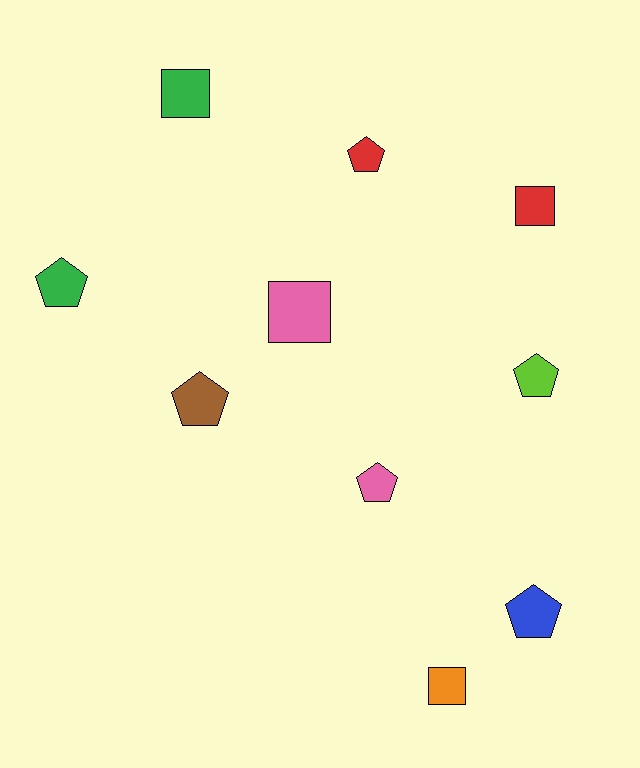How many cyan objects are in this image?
There are no cyan objects.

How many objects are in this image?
There are 10 objects.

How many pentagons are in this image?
There are 6 pentagons.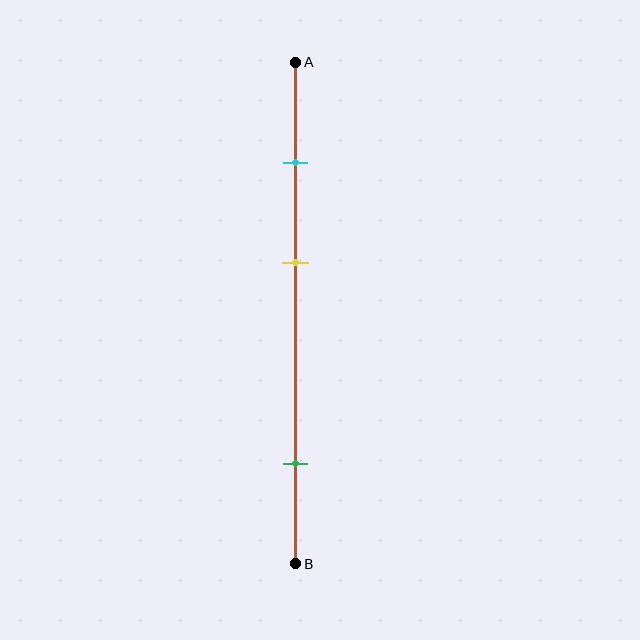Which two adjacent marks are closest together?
The cyan and yellow marks are the closest adjacent pair.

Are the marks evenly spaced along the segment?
No, the marks are not evenly spaced.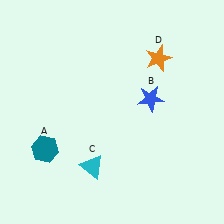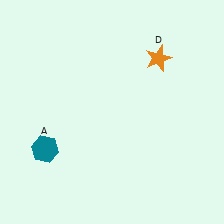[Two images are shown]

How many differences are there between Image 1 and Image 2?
There are 2 differences between the two images.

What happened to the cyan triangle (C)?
The cyan triangle (C) was removed in Image 2. It was in the bottom-left area of Image 1.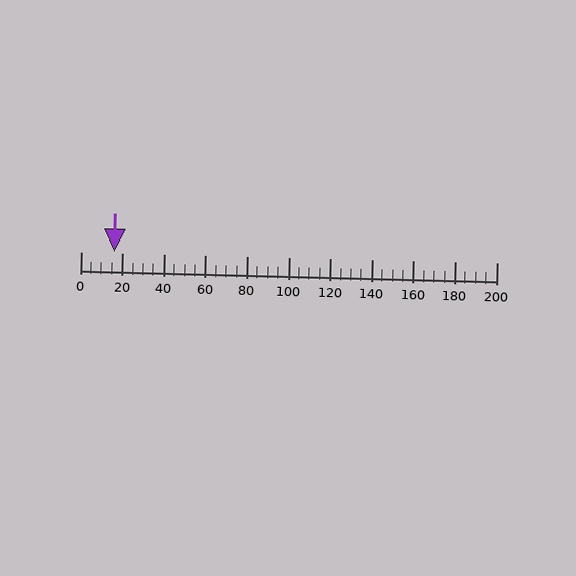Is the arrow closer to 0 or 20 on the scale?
The arrow is closer to 20.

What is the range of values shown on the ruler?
The ruler shows values from 0 to 200.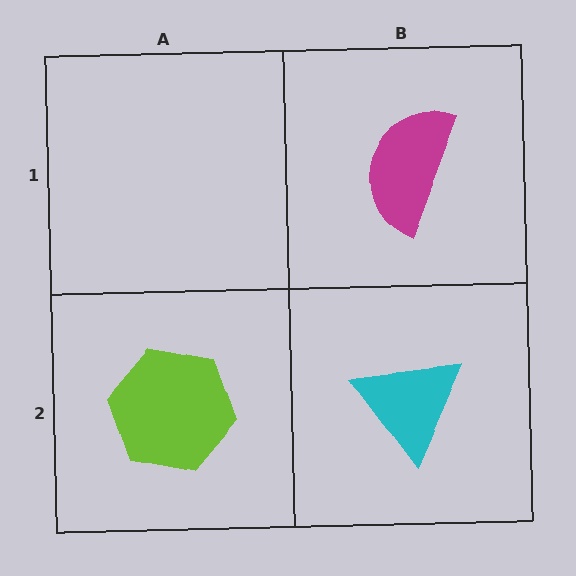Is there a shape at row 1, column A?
No, that cell is empty.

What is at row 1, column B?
A magenta semicircle.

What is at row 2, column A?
A lime hexagon.